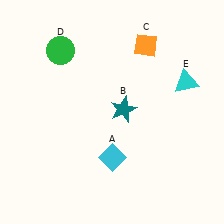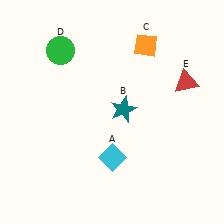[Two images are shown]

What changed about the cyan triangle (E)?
In Image 1, E is cyan. In Image 2, it changed to red.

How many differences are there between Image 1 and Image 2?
There is 1 difference between the two images.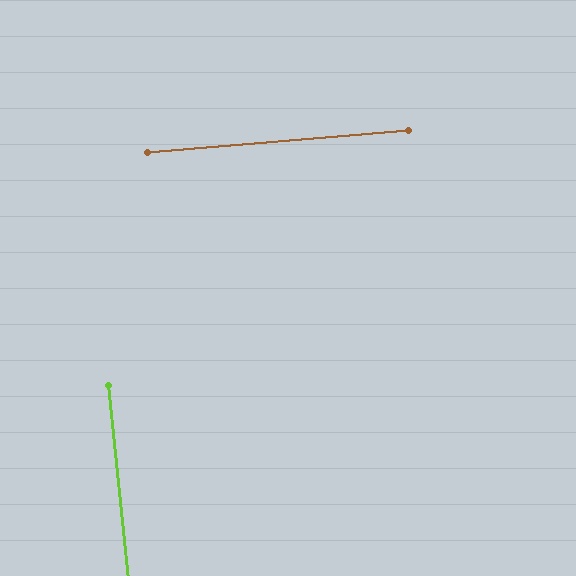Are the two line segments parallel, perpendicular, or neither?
Perpendicular — they meet at approximately 89°.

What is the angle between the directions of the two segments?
Approximately 89 degrees.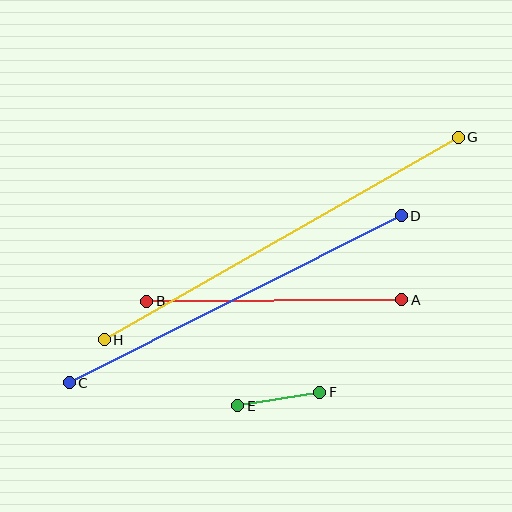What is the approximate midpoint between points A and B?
The midpoint is at approximately (274, 301) pixels.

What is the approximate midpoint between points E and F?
The midpoint is at approximately (279, 399) pixels.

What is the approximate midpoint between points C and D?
The midpoint is at approximately (235, 299) pixels.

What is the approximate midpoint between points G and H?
The midpoint is at approximately (281, 238) pixels.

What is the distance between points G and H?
The distance is approximately 408 pixels.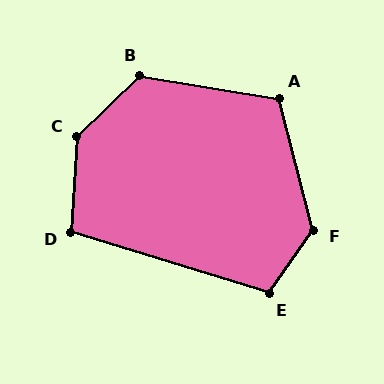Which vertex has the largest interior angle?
C, at approximately 138 degrees.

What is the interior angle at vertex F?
Approximately 130 degrees (obtuse).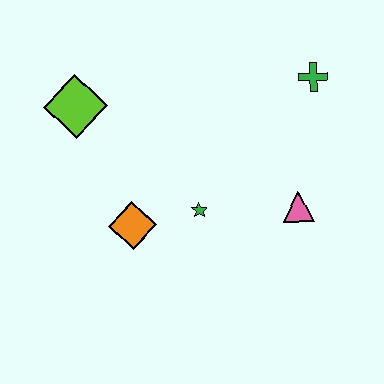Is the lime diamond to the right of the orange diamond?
No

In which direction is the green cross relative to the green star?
The green cross is above the green star.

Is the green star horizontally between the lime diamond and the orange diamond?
No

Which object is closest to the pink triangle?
The green star is closest to the pink triangle.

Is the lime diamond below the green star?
No